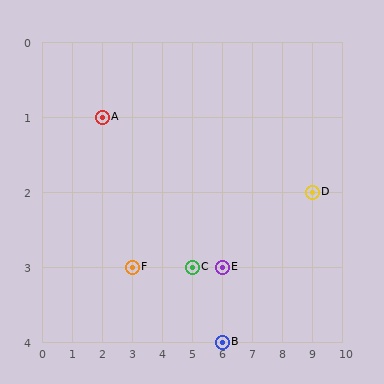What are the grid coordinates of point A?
Point A is at grid coordinates (2, 1).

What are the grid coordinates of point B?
Point B is at grid coordinates (6, 4).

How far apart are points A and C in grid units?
Points A and C are 3 columns and 2 rows apart (about 3.6 grid units diagonally).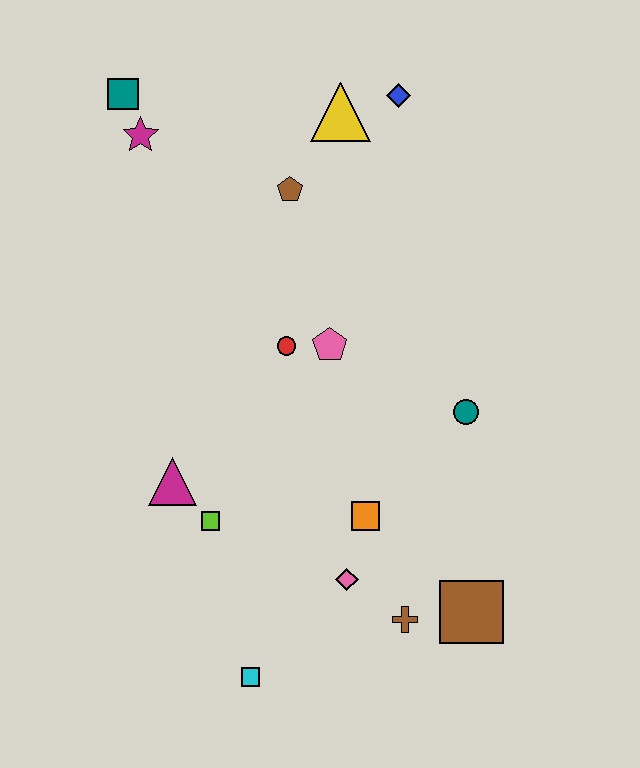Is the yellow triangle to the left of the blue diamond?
Yes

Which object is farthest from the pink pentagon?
The cyan square is farthest from the pink pentagon.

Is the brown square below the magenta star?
Yes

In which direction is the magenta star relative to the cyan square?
The magenta star is above the cyan square.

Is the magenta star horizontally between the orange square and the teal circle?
No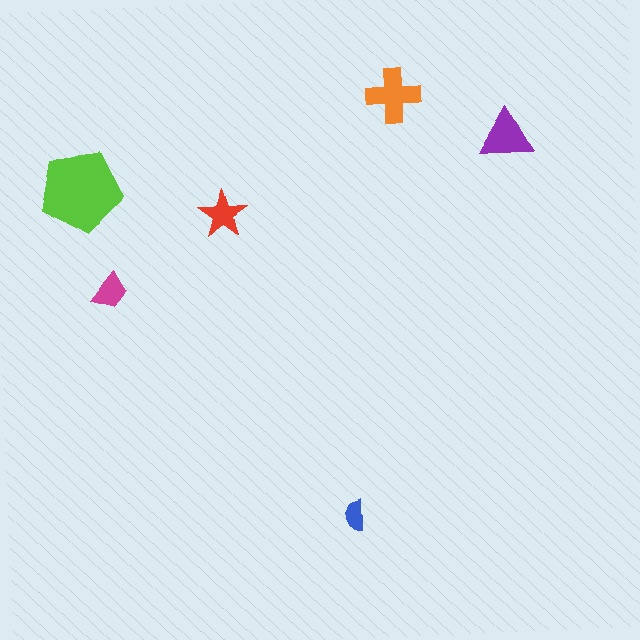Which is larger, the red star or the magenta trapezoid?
The red star.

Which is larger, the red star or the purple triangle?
The purple triangle.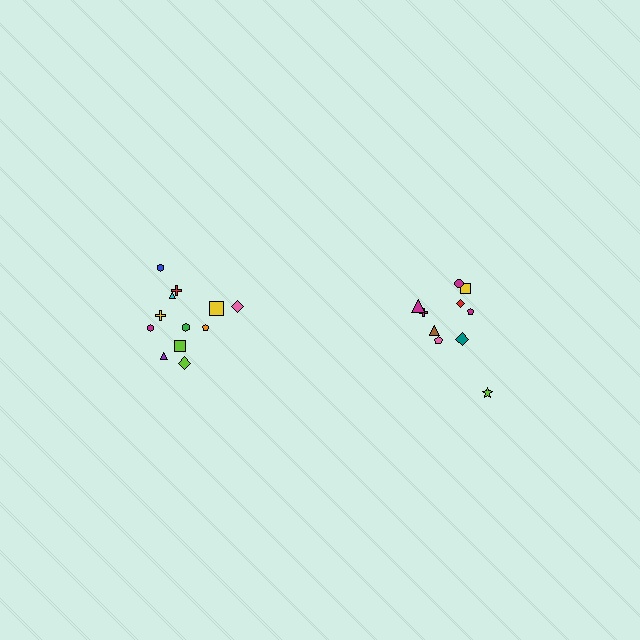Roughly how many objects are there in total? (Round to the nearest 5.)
Roughly 20 objects in total.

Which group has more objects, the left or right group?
The left group.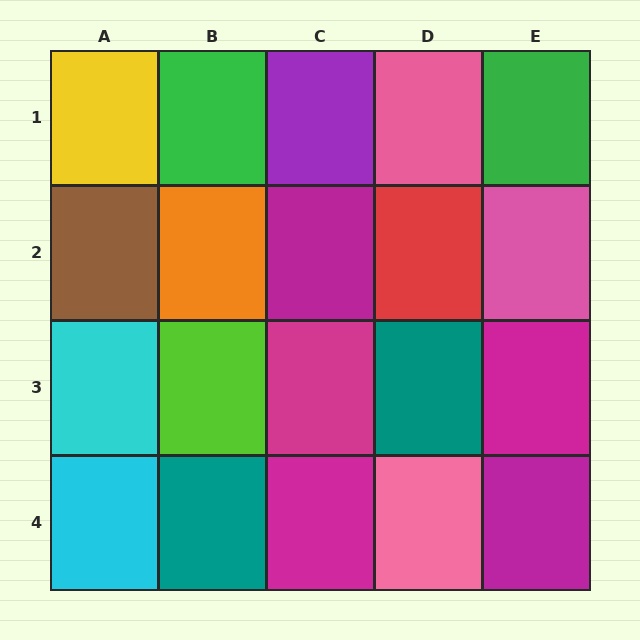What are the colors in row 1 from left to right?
Yellow, green, purple, pink, green.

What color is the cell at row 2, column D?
Red.